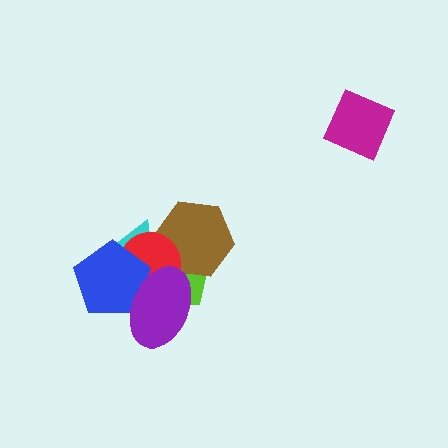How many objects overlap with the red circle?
5 objects overlap with the red circle.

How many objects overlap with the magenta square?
0 objects overlap with the magenta square.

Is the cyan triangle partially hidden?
Yes, it is partially covered by another shape.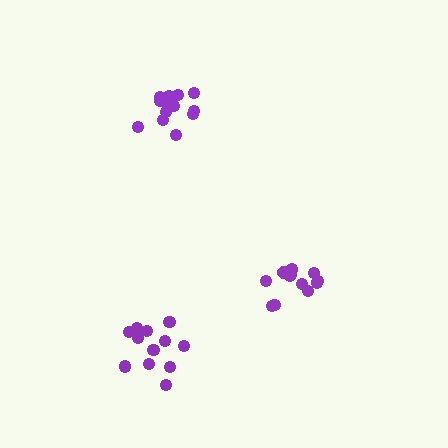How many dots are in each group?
Group 1: 13 dots, Group 2: 13 dots, Group 3: 12 dots (38 total).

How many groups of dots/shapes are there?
There are 3 groups.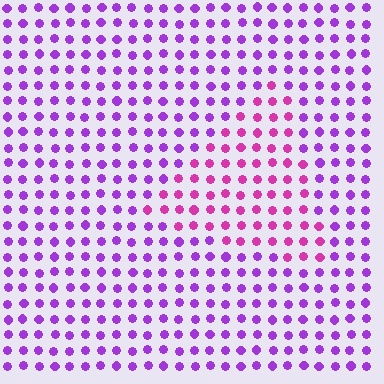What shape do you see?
I see a triangle.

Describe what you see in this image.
The image is filled with small purple elements in a uniform arrangement. A triangle-shaped region is visible where the elements are tinted to a slightly different hue, forming a subtle color boundary.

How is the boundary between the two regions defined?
The boundary is defined purely by a slight shift in hue (about 37 degrees). Spacing, size, and orientation are identical on both sides.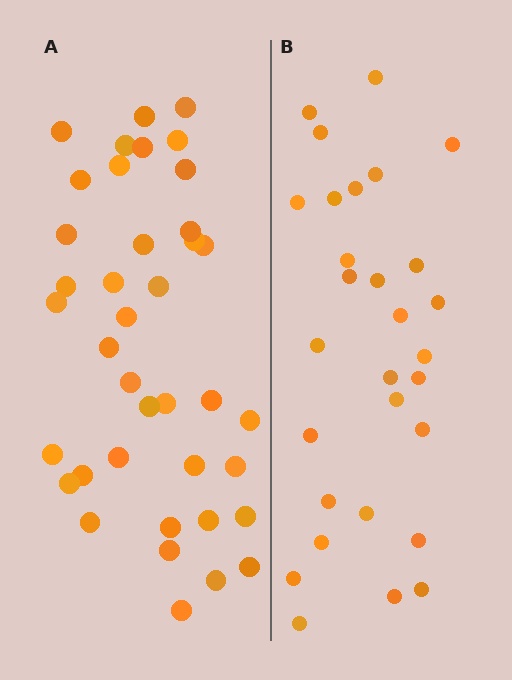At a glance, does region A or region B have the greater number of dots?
Region A (the left region) has more dots.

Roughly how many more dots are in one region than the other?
Region A has roughly 10 or so more dots than region B.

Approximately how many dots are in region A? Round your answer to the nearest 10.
About 40 dots. (The exact count is 39, which rounds to 40.)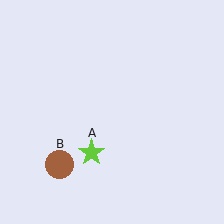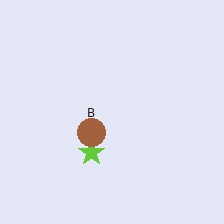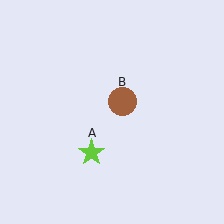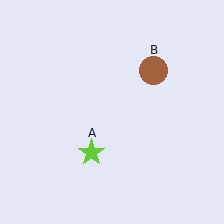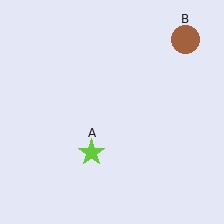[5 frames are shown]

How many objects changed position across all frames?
1 object changed position: brown circle (object B).